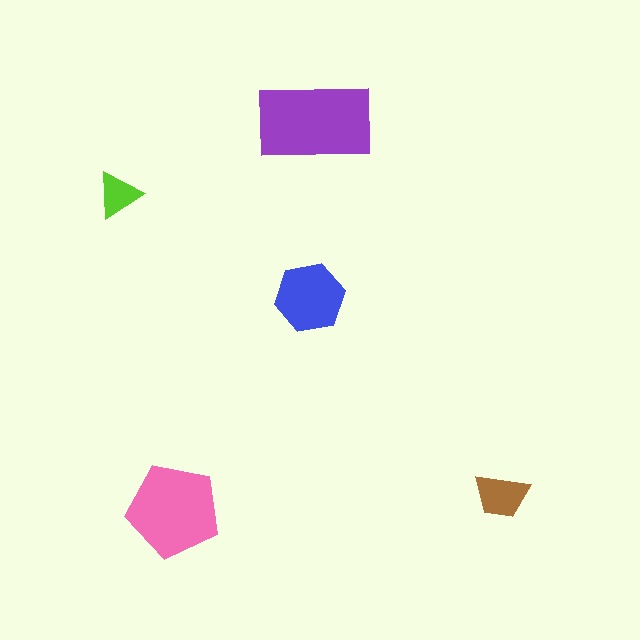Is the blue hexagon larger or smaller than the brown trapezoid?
Larger.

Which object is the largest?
The purple rectangle.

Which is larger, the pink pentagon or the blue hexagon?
The pink pentagon.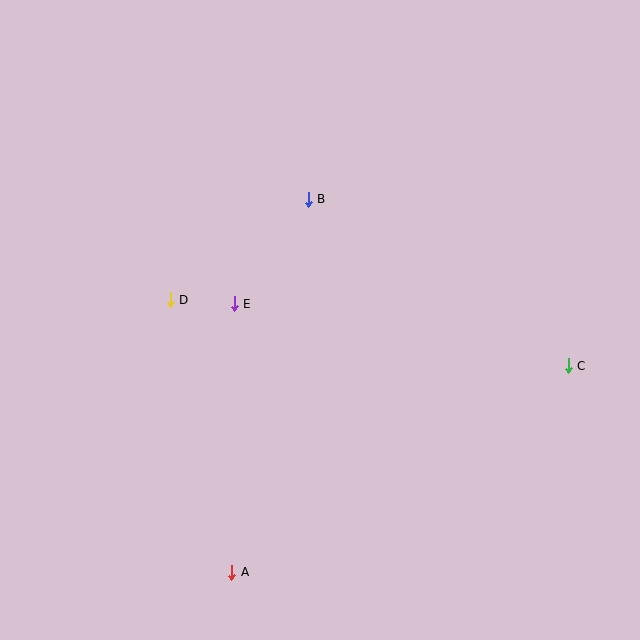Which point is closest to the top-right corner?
Point C is closest to the top-right corner.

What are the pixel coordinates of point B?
Point B is at (308, 199).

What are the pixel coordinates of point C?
Point C is at (568, 366).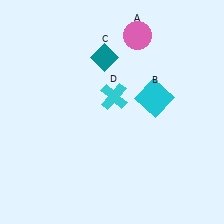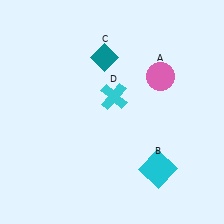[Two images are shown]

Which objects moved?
The objects that moved are: the pink circle (A), the cyan square (B).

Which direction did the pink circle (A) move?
The pink circle (A) moved down.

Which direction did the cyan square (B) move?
The cyan square (B) moved down.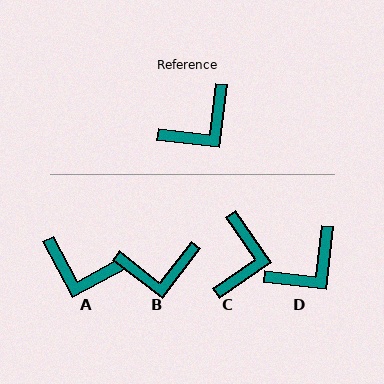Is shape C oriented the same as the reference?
No, it is off by about 42 degrees.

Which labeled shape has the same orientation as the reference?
D.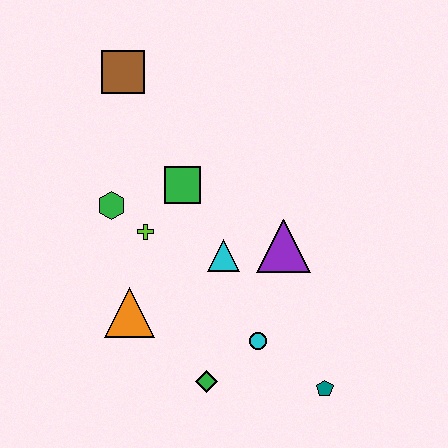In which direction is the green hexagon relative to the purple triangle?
The green hexagon is to the left of the purple triangle.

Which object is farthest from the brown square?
The teal pentagon is farthest from the brown square.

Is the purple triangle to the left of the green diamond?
No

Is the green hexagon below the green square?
Yes